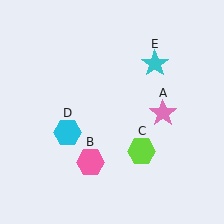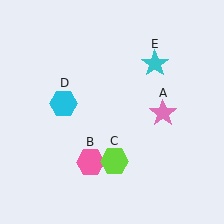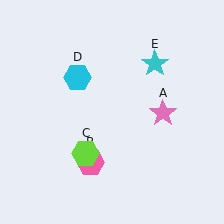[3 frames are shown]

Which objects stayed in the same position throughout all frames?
Pink star (object A) and pink hexagon (object B) and cyan star (object E) remained stationary.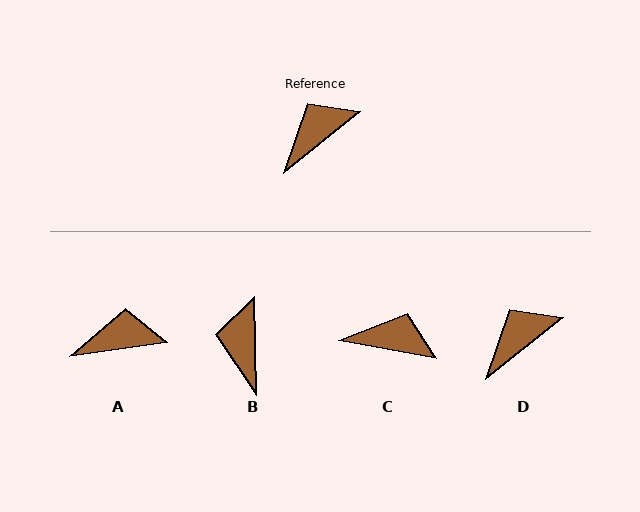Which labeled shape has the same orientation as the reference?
D.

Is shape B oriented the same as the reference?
No, it is off by about 53 degrees.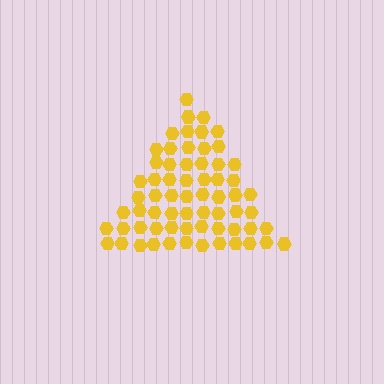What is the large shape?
The large shape is a triangle.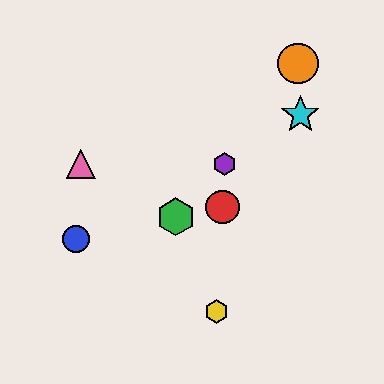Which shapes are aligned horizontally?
The purple hexagon, the pink triangle are aligned horizontally.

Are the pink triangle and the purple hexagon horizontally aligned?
Yes, both are at y≈164.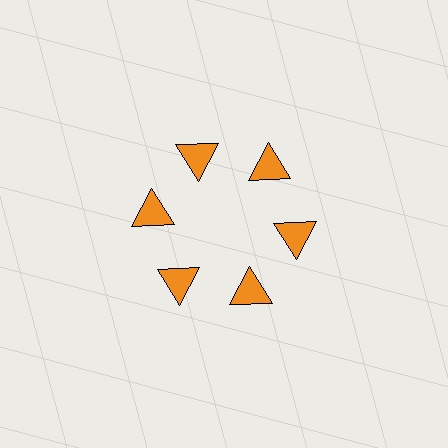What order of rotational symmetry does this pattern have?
This pattern has 6-fold rotational symmetry.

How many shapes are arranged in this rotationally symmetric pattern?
There are 6 shapes, arranged in 6 groups of 1.